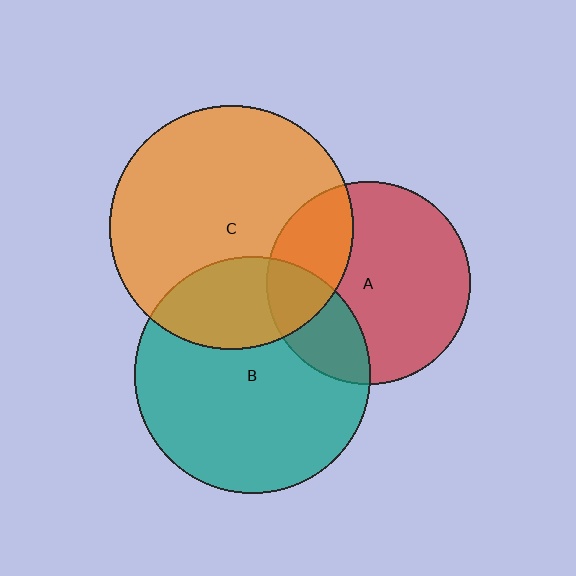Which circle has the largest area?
Circle C (orange).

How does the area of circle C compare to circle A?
Approximately 1.4 times.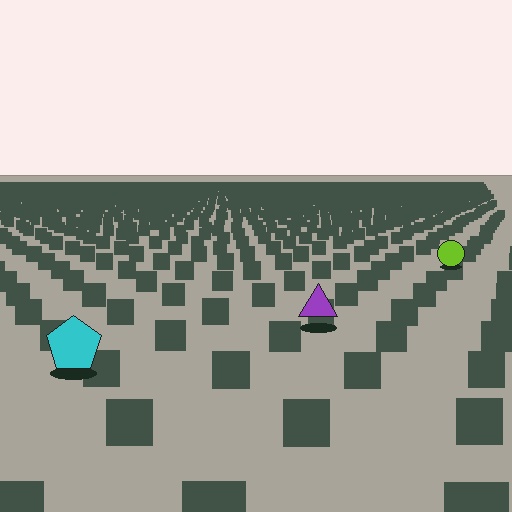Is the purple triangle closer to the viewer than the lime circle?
Yes. The purple triangle is closer — you can tell from the texture gradient: the ground texture is coarser near it.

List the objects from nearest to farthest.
From nearest to farthest: the cyan pentagon, the purple triangle, the lime circle.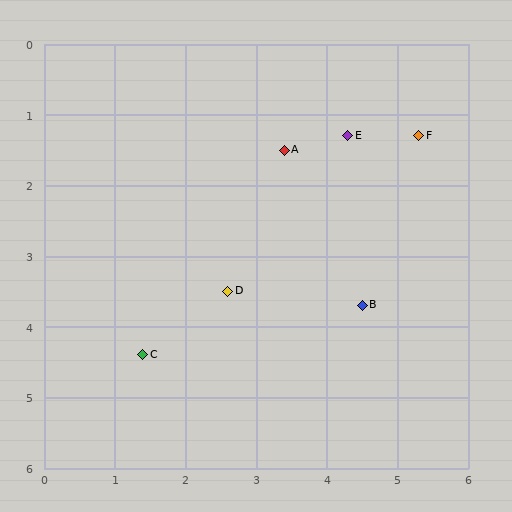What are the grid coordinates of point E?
Point E is at approximately (4.3, 1.3).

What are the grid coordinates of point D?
Point D is at approximately (2.6, 3.5).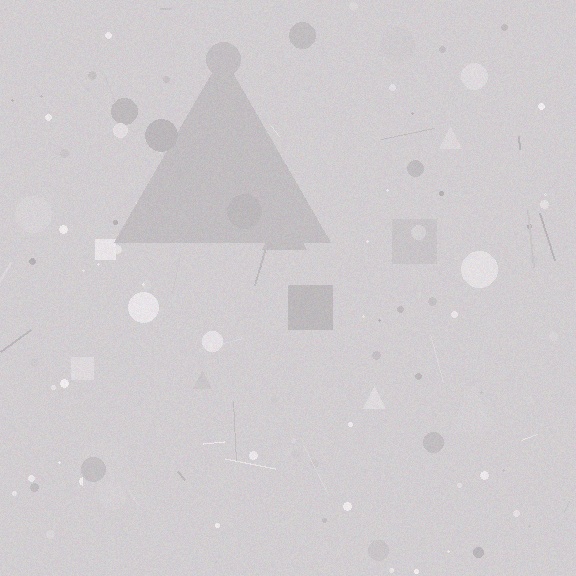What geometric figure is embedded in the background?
A triangle is embedded in the background.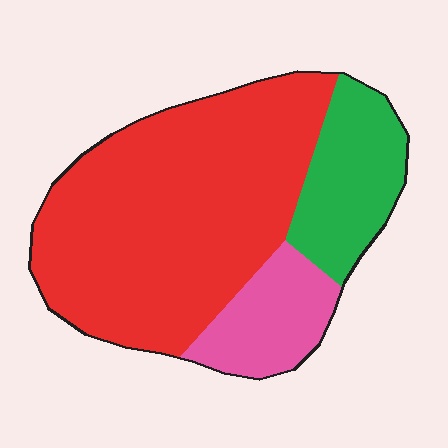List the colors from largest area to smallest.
From largest to smallest: red, green, pink.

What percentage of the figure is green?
Green covers roughly 20% of the figure.